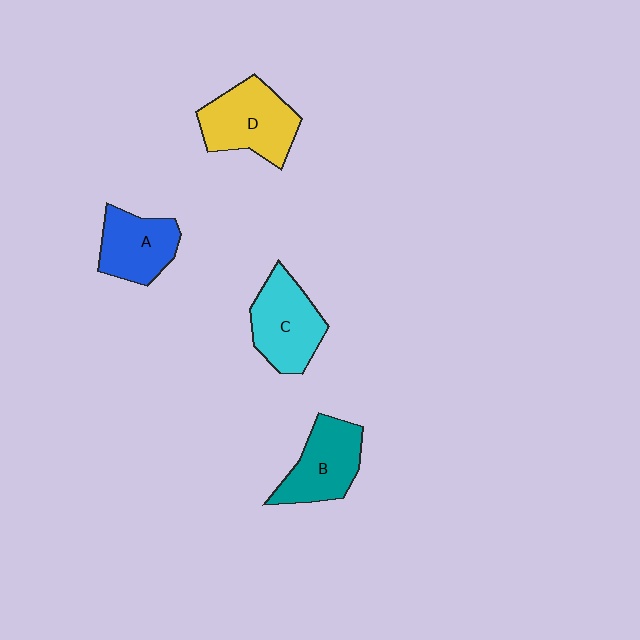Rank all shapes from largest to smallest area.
From largest to smallest: D (yellow), C (cyan), B (teal), A (blue).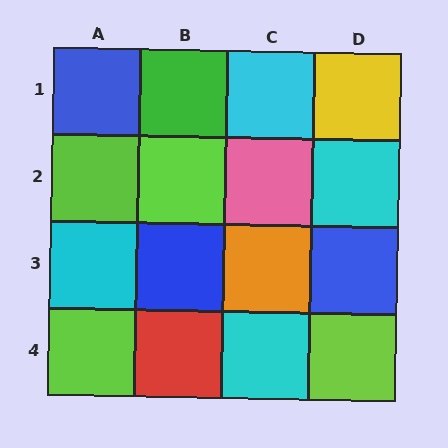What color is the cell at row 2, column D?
Cyan.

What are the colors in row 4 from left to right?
Lime, red, cyan, lime.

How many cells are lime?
4 cells are lime.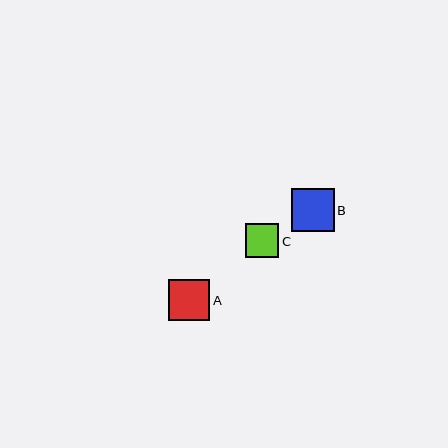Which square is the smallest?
Square C is the smallest with a size of approximately 34 pixels.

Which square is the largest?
Square B is the largest with a size of approximately 43 pixels.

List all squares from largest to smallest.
From largest to smallest: B, A, C.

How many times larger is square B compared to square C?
Square B is approximately 1.3 times the size of square C.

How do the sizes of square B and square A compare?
Square B and square A are approximately the same size.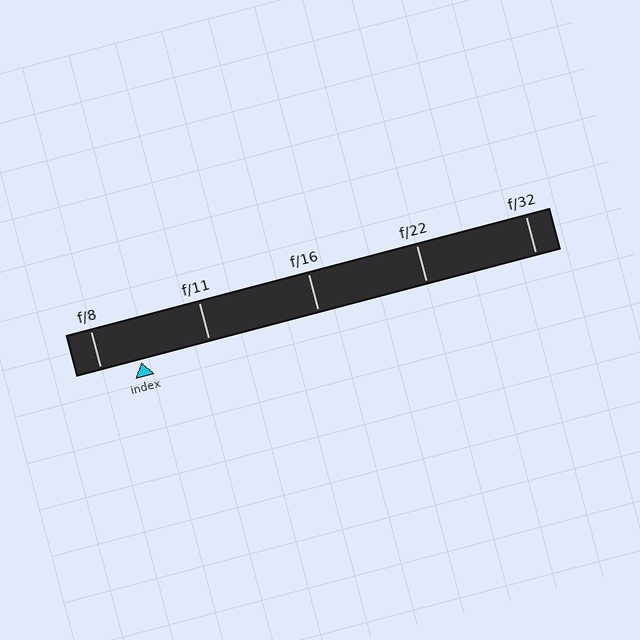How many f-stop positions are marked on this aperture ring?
There are 5 f-stop positions marked.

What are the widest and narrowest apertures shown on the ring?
The widest aperture shown is f/8 and the narrowest is f/32.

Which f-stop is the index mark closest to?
The index mark is closest to f/8.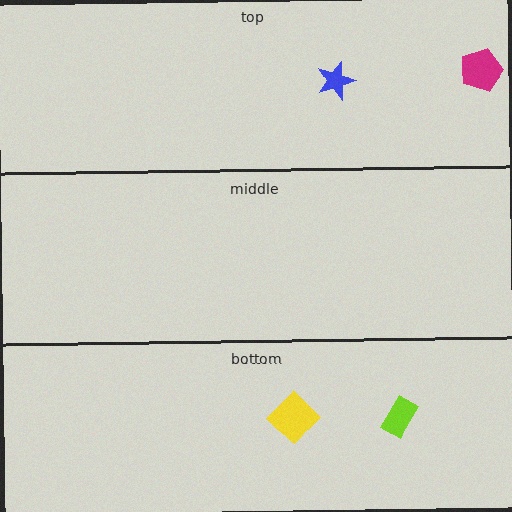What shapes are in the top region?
The blue star, the magenta pentagon.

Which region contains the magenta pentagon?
The top region.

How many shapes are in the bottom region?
2.